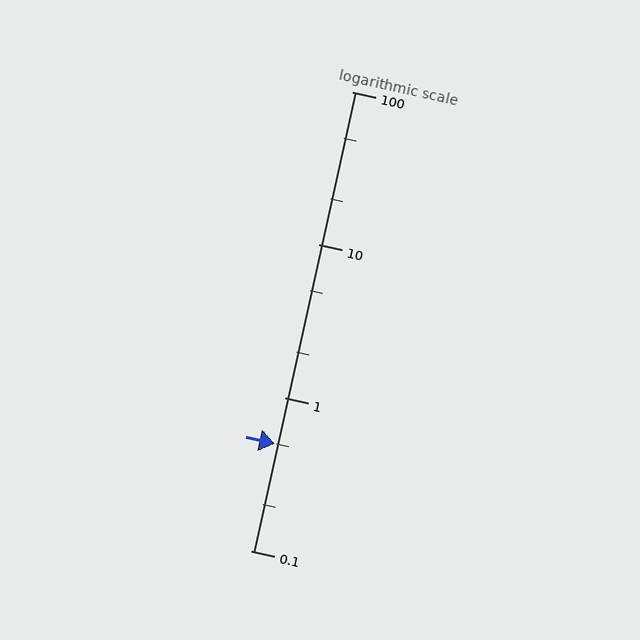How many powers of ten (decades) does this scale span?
The scale spans 3 decades, from 0.1 to 100.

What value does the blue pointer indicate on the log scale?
The pointer indicates approximately 0.5.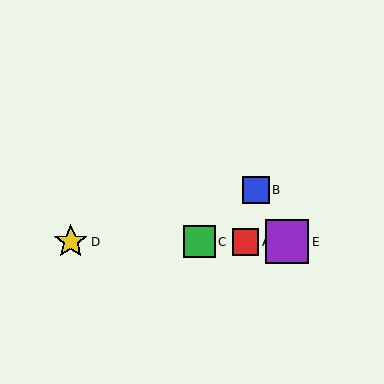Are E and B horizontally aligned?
No, E is at y≈242 and B is at y≈190.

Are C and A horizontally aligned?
Yes, both are at y≈242.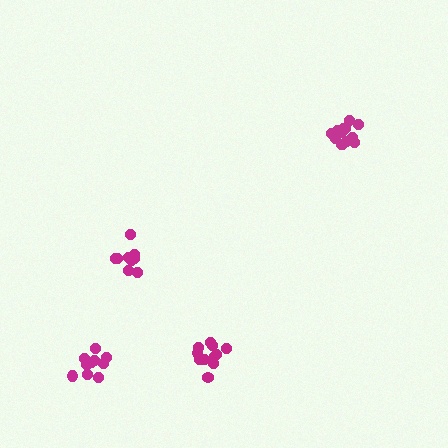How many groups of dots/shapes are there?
There are 4 groups.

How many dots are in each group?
Group 1: 11 dots, Group 2: 9 dots, Group 3: 11 dots, Group 4: 14 dots (45 total).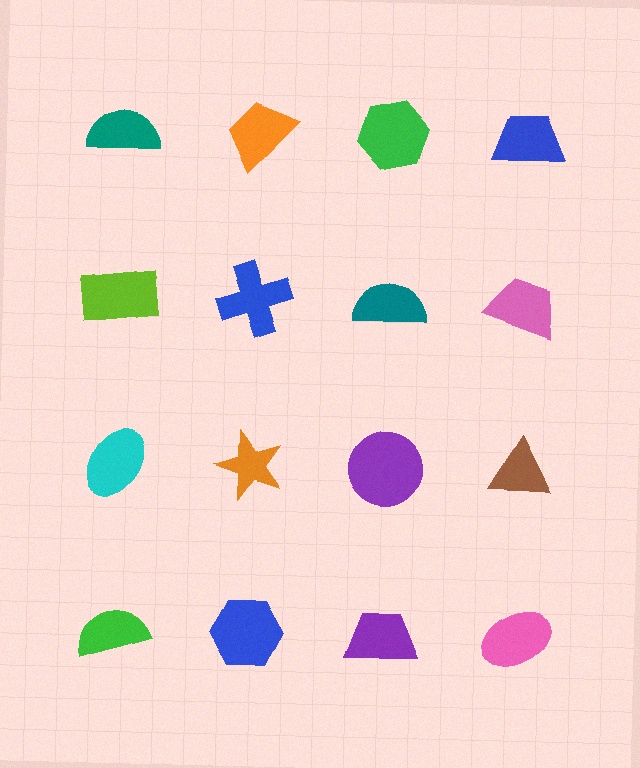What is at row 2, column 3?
A teal semicircle.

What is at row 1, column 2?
An orange trapezoid.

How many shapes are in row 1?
4 shapes.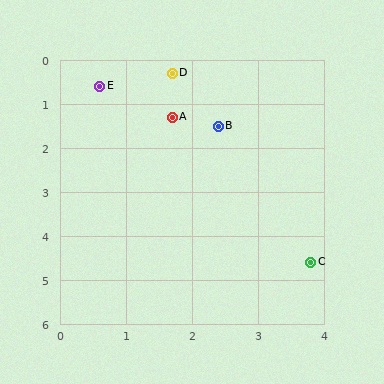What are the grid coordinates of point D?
Point D is at approximately (1.7, 0.3).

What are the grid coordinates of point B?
Point B is at approximately (2.4, 1.5).